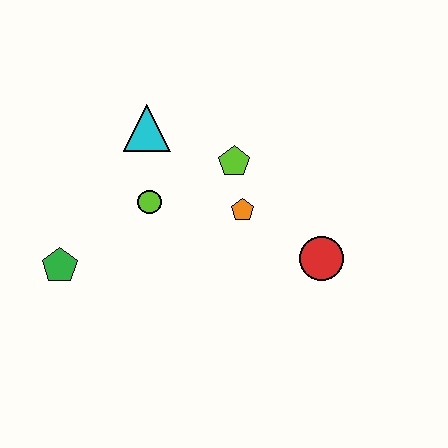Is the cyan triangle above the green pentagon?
Yes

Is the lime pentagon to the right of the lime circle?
Yes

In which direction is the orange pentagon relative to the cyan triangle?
The orange pentagon is to the right of the cyan triangle.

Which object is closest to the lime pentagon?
The orange pentagon is closest to the lime pentagon.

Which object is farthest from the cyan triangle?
The red circle is farthest from the cyan triangle.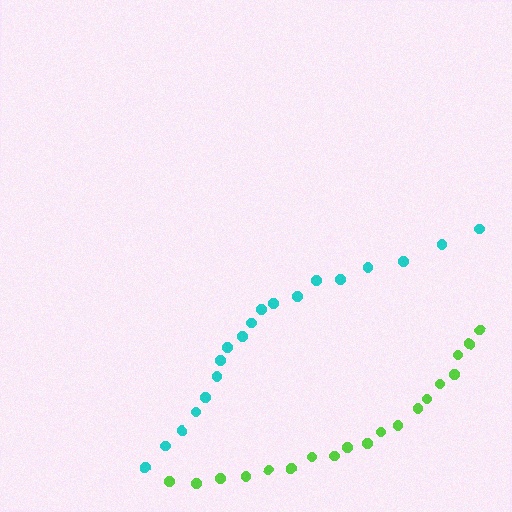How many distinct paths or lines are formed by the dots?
There are 2 distinct paths.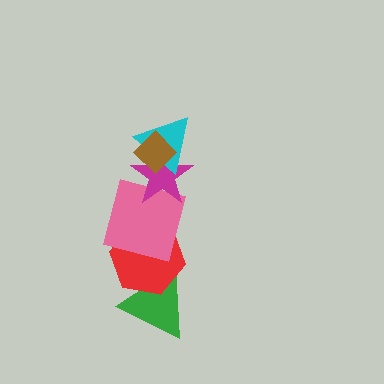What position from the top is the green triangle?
The green triangle is 6th from the top.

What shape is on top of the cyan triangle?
The brown diamond is on top of the cyan triangle.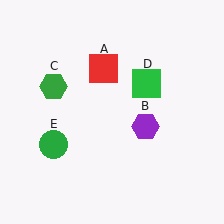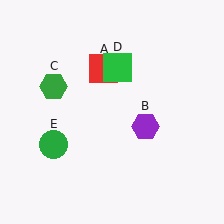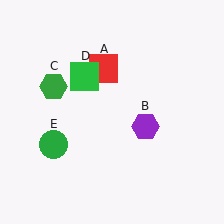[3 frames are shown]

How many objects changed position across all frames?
1 object changed position: green square (object D).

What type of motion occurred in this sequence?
The green square (object D) rotated counterclockwise around the center of the scene.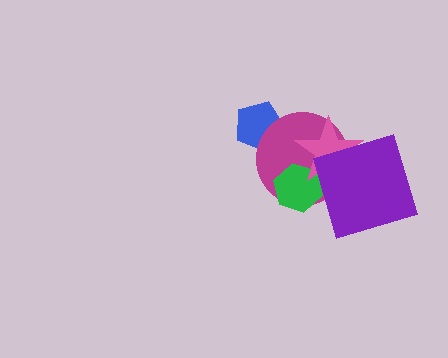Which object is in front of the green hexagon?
The pink star is in front of the green hexagon.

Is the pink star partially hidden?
Yes, it is partially covered by another shape.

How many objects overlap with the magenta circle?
4 objects overlap with the magenta circle.